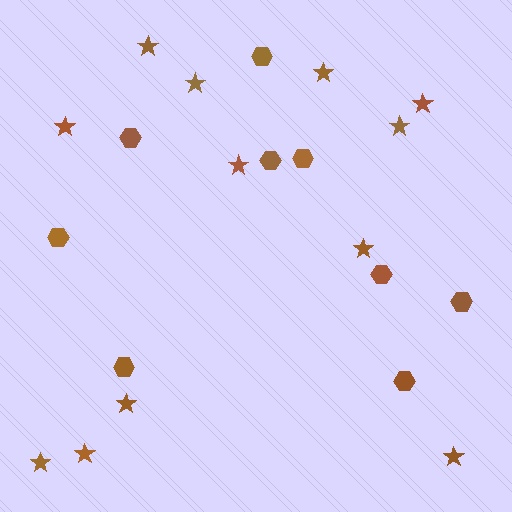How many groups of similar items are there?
There are 2 groups: one group of hexagons (9) and one group of stars (12).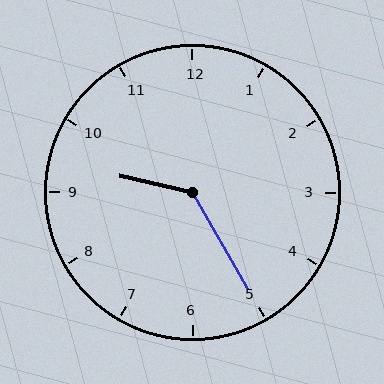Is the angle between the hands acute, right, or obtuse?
It is obtuse.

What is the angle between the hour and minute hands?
Approximately 132 degrees.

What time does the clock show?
9:25.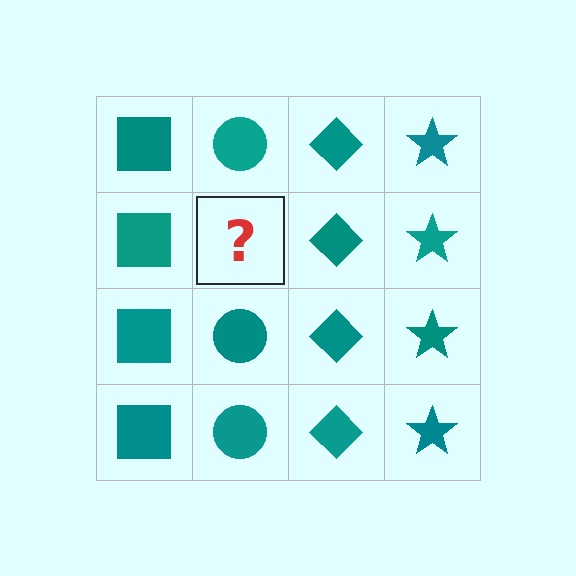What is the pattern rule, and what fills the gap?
The rule is that each column has a consistent shape. The gap should be filled with a teal circle.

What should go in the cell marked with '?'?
The missing cell should contain a teal circle.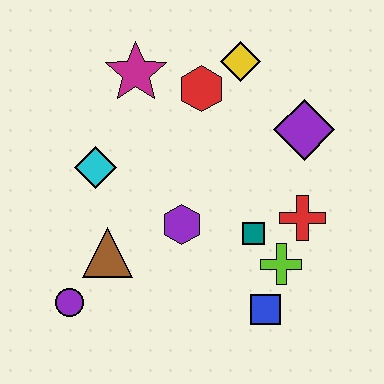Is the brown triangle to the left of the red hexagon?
Yes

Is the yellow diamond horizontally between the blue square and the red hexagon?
Yes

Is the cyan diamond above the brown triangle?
Yes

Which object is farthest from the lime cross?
The magenta star is farthest from the lime cross.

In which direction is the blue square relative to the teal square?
The blue square is below the teal square.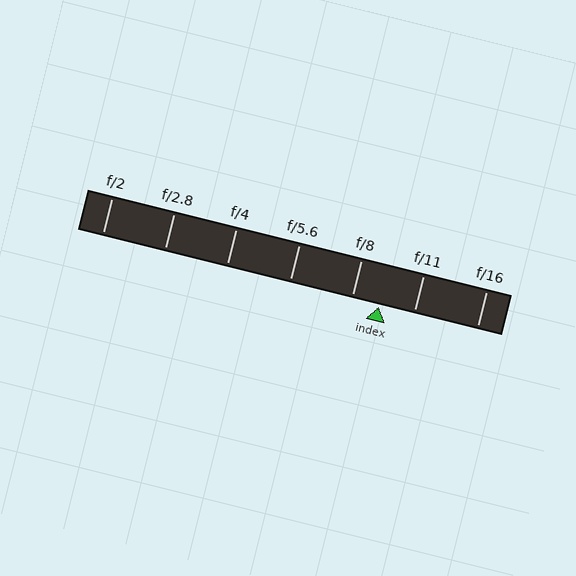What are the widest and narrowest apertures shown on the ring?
The widest aperture shown is f/2 and the narrowest is f/16.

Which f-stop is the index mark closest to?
The index mark is closest to f/8.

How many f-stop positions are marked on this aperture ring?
There are 7 f-stop positions marked.